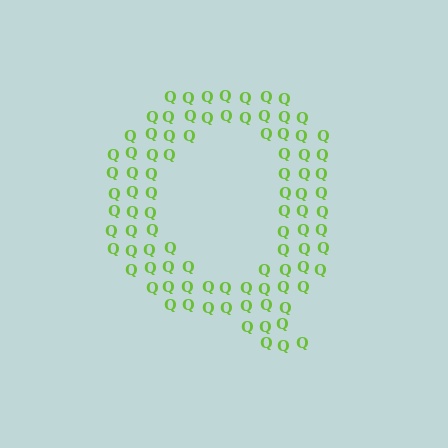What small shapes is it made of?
It is made of small letter Q's.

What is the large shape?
The large shape is the letter Q.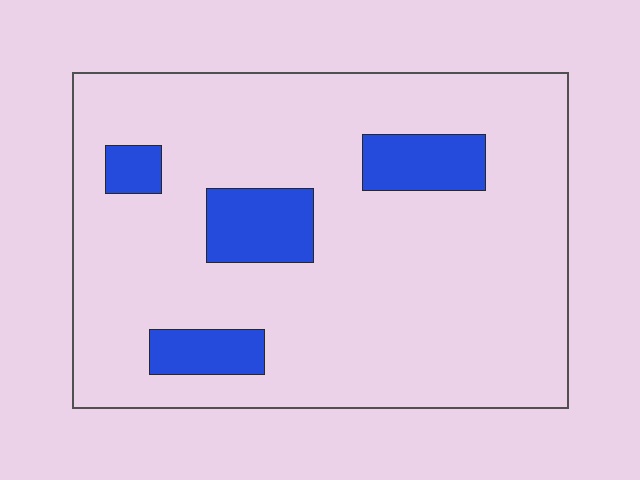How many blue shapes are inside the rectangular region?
4.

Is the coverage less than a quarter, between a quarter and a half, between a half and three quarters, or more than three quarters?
Less than a quarter.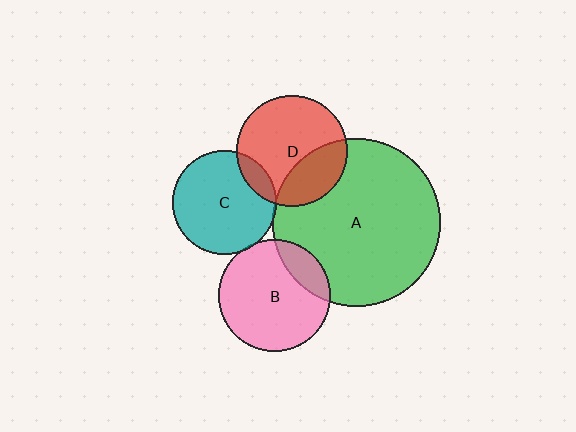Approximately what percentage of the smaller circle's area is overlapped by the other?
Approximately 30%.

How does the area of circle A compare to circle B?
Approximately 2.2 times.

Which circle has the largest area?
Circle A (green).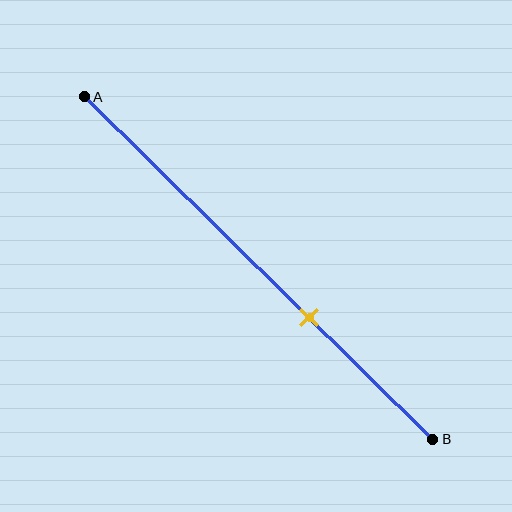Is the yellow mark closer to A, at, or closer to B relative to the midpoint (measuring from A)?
The yellow mark is closer to point B than the midpoint of segment AB.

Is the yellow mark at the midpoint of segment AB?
No, the mark is at about 65% from A, not at the 50% midpoint.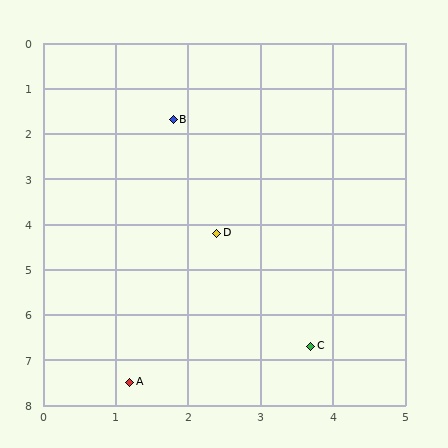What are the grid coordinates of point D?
Point D is at approximately (2.4, 4.2).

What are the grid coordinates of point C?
Point C is at approximately (3.7, 6.7).